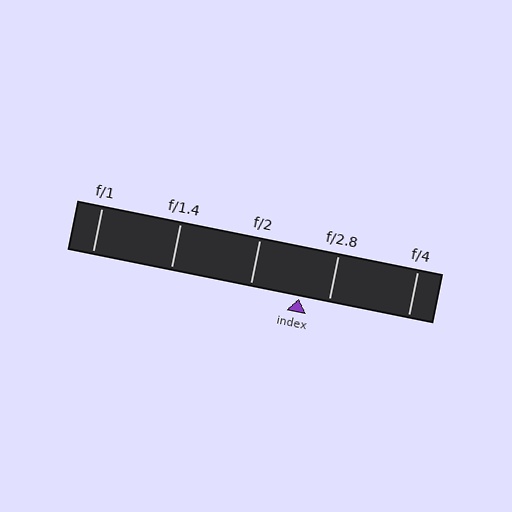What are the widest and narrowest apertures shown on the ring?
The widest aperture shown is f/1 and the narrowest is f/4.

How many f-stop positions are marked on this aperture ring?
There are 5 f-stop positions marked.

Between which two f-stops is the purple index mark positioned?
The index mark is between f/2 and f/2.8.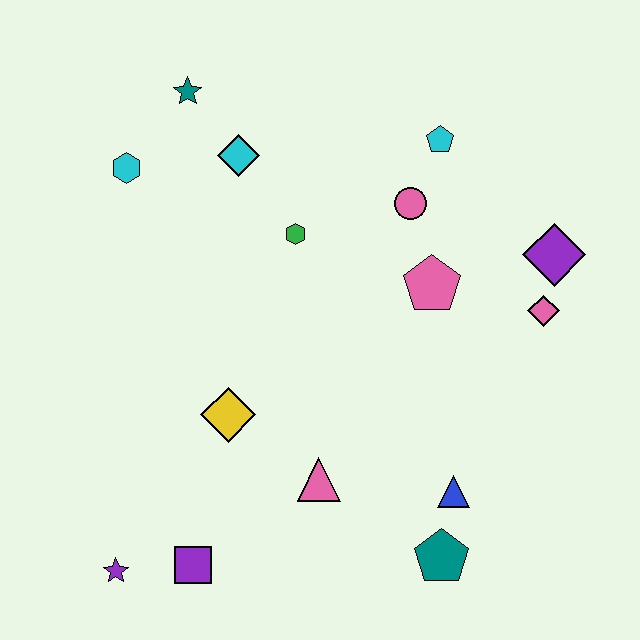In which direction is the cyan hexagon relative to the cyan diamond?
The cyan hexagon is to the left of the cyan diamond.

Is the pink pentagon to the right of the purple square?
Yes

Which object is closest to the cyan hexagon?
The teal star is closest to the cyan hexagon.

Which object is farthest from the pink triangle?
The teal star is farthest from the pink triangle.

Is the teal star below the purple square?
No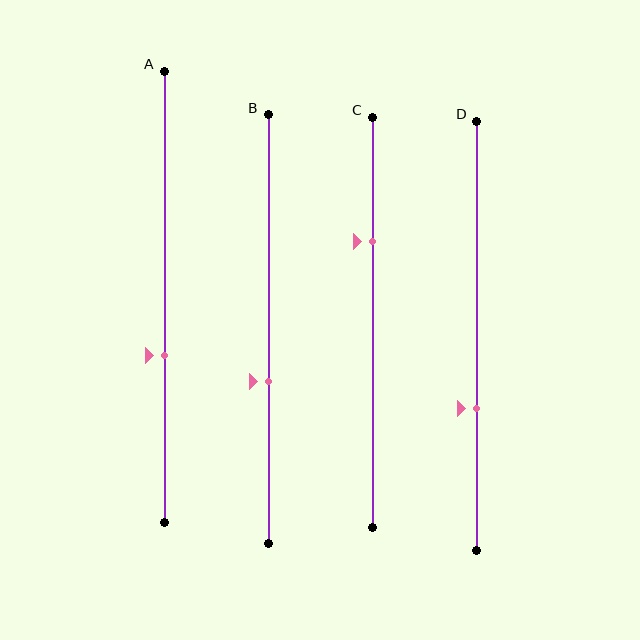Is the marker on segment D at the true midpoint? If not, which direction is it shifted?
No, the marker on segment D is shifted downward by about 17% of the segment length.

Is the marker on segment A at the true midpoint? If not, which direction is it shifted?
No, the marker on segment A is shifted downward by about 13% of the segment length.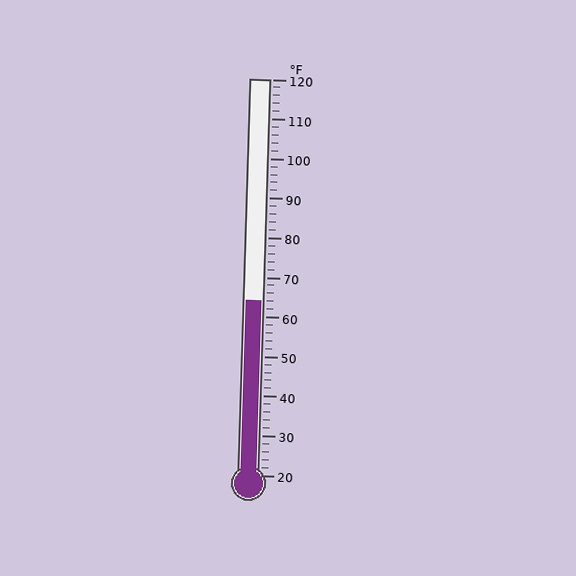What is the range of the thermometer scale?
The thermometer scale ranges from 20°F to 120°F.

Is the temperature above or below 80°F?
The temperature is below 80°F.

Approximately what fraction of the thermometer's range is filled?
The thermometer is filled to approximately 45% of its range.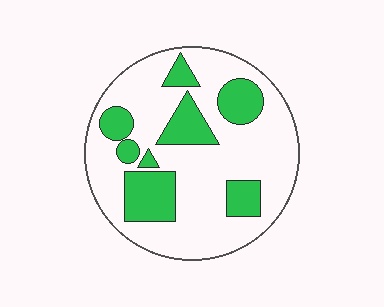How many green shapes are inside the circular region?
8.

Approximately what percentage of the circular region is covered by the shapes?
Approximately 25%.